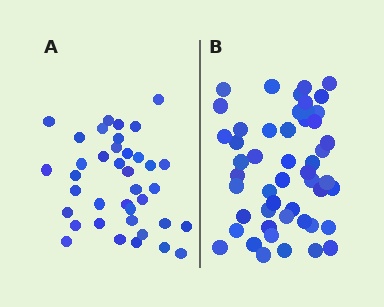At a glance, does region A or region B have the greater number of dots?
Region B (the right region) has more dots.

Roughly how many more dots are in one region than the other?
Region B has roughly 12 or so more dots than region A.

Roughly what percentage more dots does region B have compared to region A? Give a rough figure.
About 30% more.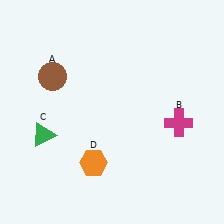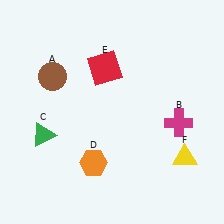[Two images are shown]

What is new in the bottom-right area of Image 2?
A yellow triangle (F) was added in the bottom-right area of Image 2.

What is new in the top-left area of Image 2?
A red square (E) was added in the top-left area of Image 2.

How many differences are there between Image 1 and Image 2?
There are 2 differences between the two images.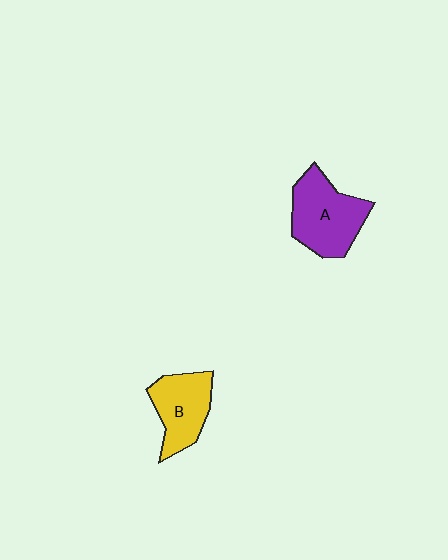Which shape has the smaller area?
Shape B (yellow).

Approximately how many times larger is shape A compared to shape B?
Approximately 1.3 times.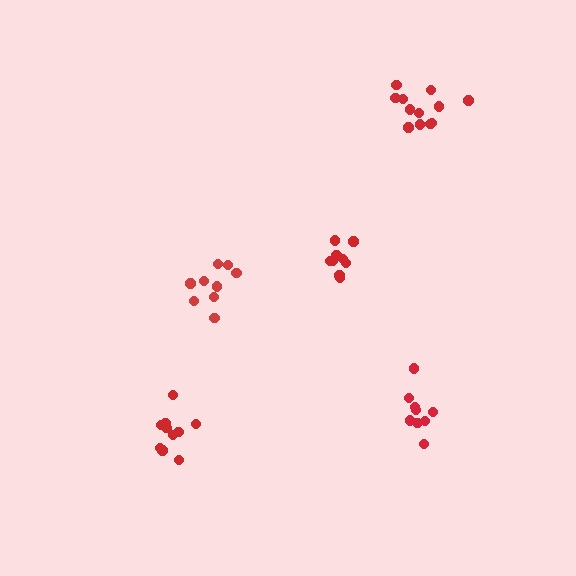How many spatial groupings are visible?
There are 5 spatial groupings.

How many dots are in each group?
Group 1: 9 dots, Group 2: 9 dots, Group 3: 10 dots, Group 4: 9 dots, Group 5: 12 dots (49 total).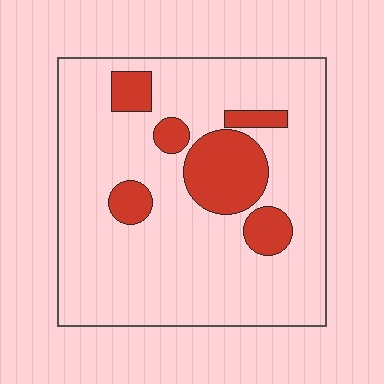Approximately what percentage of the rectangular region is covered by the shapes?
Approximately 20%.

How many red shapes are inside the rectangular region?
6.